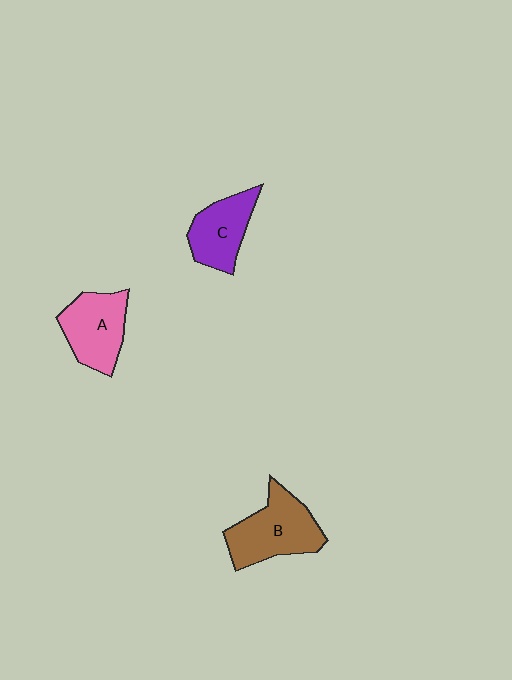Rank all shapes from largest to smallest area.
From largest to smallest: B (brown), A (pink), C (purple).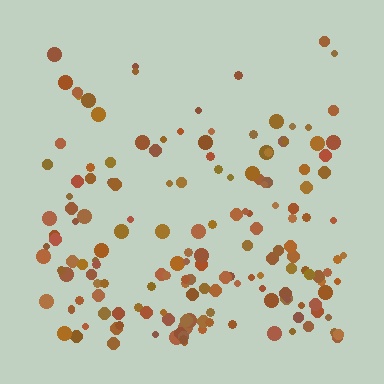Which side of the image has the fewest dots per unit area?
The top.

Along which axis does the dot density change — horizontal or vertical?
Vertical.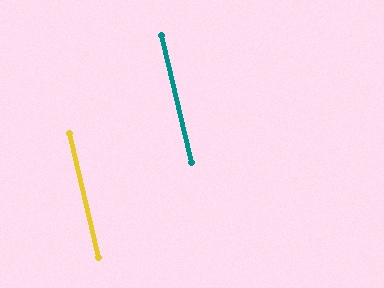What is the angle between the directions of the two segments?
Approximately 0 degrees.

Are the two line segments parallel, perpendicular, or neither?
Parallel — their directions differ by only 0.1°.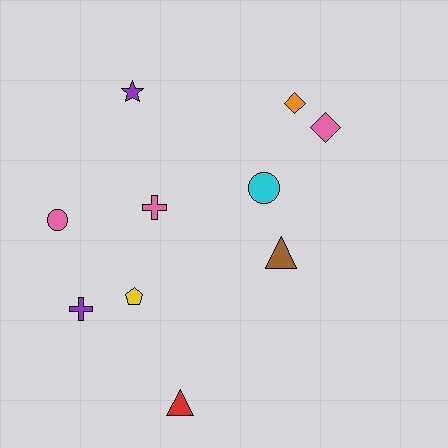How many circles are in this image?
There are 2 circles.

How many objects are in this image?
There are 10 objects.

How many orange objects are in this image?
There is 1 orange object.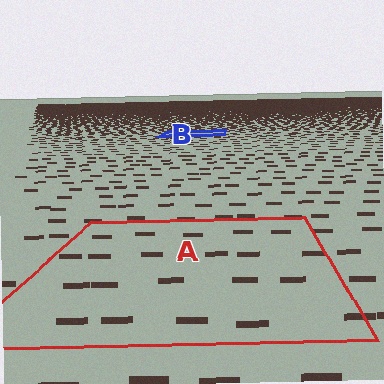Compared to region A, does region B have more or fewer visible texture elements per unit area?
Region B has more texture elements per unit area — they are packed more densely because it is farther away.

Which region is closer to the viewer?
Region A is closer. The texture elements there are larger and more spread out.